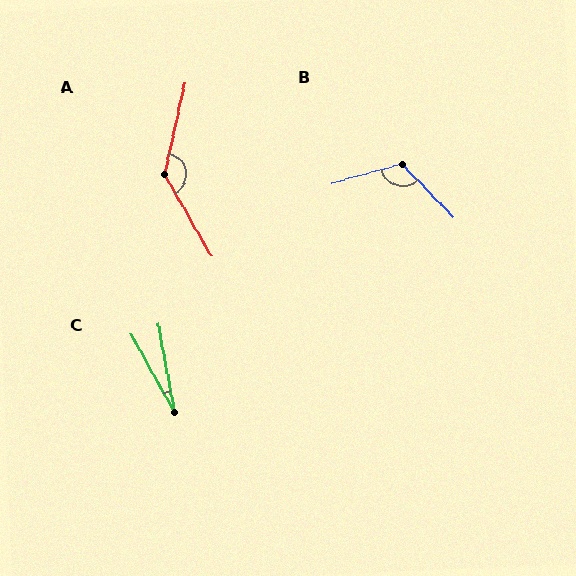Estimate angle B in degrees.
Approximately 118 degrees.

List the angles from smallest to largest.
C (18°), B (118°), A (138°).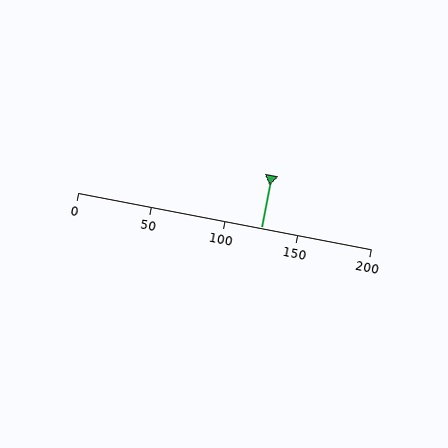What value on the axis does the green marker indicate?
The marker indicates approximately 125.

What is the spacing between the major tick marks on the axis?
The major ticks are spaced 50 apart.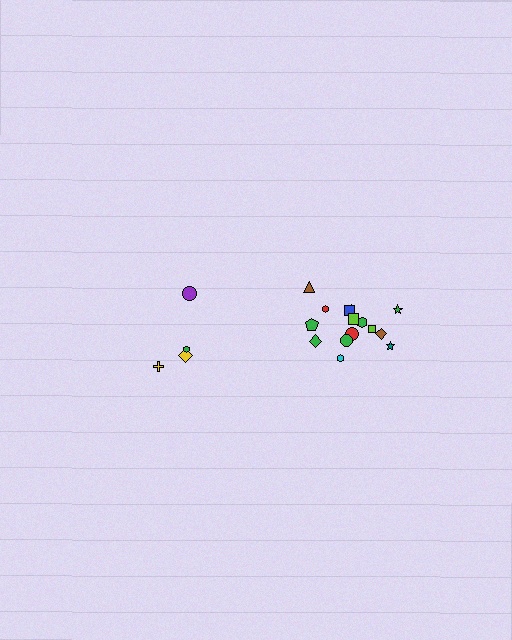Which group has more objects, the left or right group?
The right group.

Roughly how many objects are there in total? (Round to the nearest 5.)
Roughly 20 objects in total.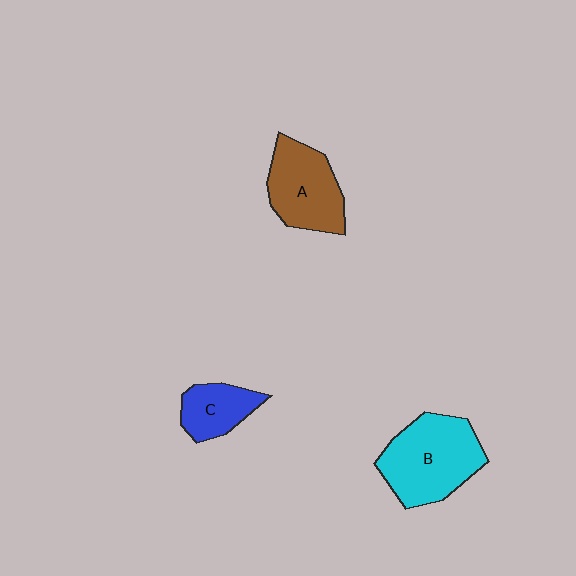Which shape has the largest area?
Shape B (cyan).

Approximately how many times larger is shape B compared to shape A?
Approximately 1.3 times.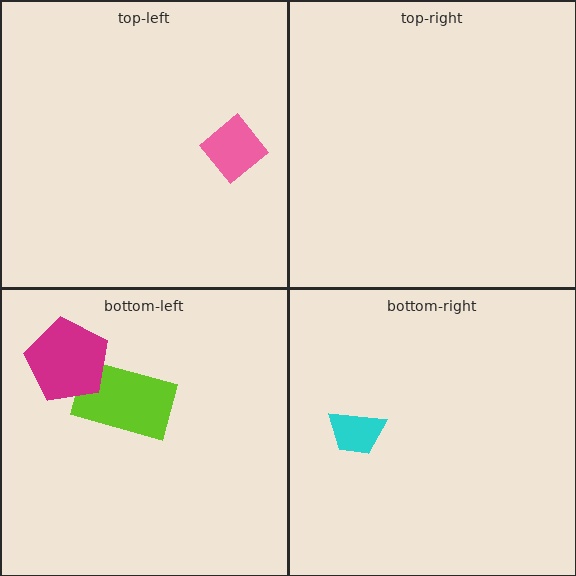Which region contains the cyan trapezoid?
The bottom-right region.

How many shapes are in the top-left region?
1.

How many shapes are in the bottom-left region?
2.